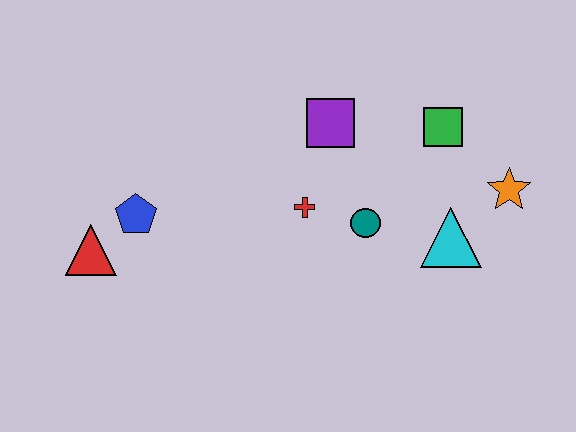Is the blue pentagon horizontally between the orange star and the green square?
No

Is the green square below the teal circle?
No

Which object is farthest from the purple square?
The red triangle is farthest from the purple square.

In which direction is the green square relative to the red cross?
The green square is to the right of the red cross.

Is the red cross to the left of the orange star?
Yes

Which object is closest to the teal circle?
The red cross is closest to the teal circle.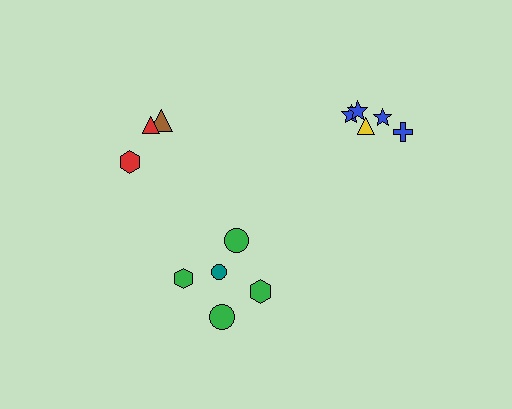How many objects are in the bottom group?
There are 5 objects.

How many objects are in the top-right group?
There are 5 objects.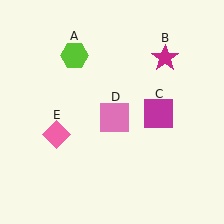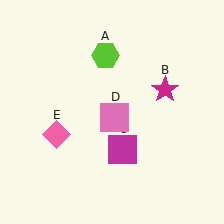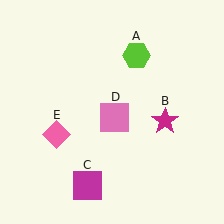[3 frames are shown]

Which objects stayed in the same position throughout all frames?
Pink square (object D) and pink diamond (object E) remained stationary.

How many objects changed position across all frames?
3 objects changed position: lime hexagon (object A), magenta star (object B), magenta square (object C).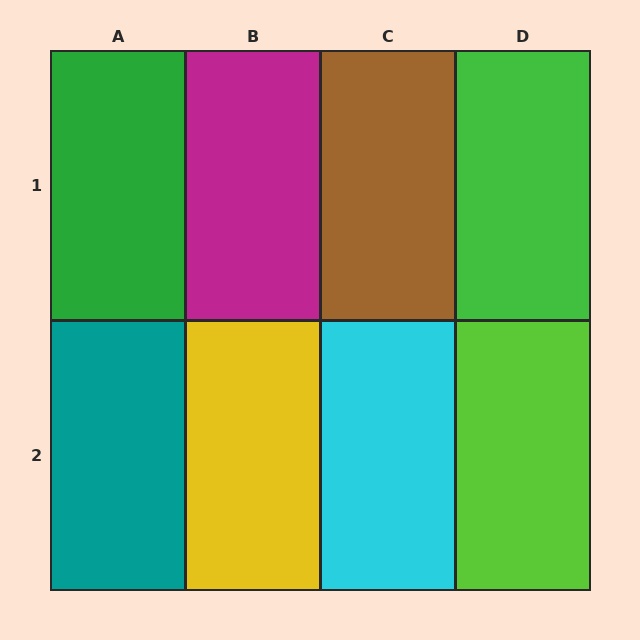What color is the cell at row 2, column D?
Lime.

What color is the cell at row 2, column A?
Teal.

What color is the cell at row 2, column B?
Yellow.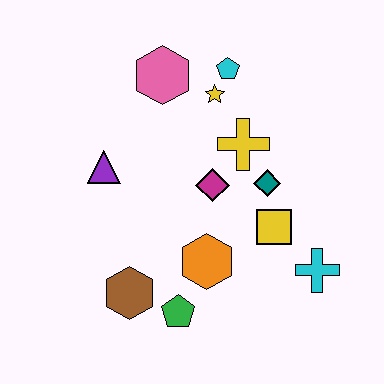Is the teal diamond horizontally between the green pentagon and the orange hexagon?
No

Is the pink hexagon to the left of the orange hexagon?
Yes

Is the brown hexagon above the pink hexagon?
No